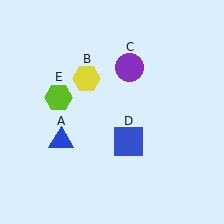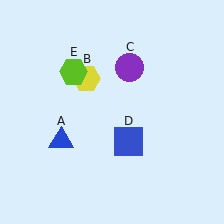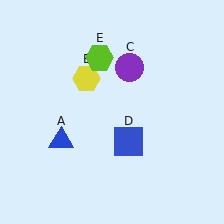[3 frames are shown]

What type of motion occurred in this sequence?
The lime hexagon (object E) rotated clockwise around the center of the scene.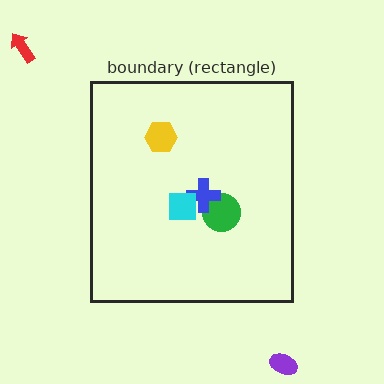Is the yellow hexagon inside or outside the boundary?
Inside.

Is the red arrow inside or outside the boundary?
Outside.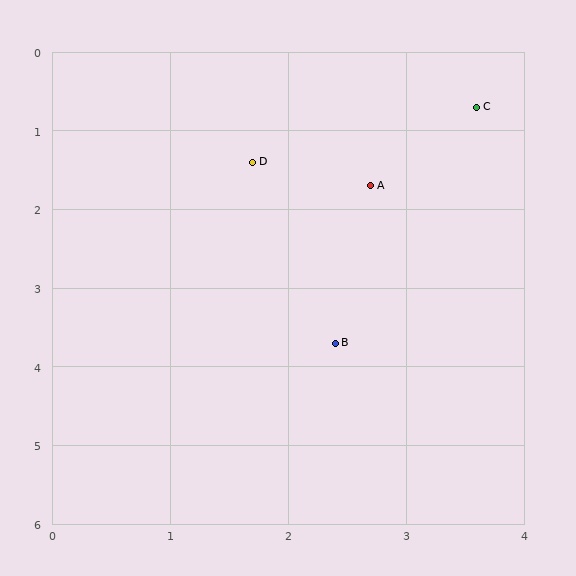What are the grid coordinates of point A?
Point A is at approximately (2.7, 1.7).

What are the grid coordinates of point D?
Point D is at approximately (1.7, 1.4).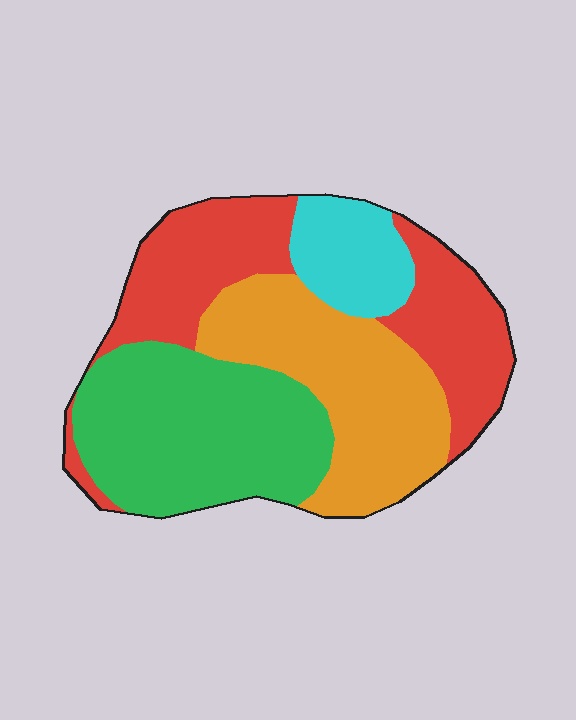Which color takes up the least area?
Cyan, at roughly 10%.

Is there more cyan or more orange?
Orange.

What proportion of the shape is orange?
Orange covers 28% of the shape.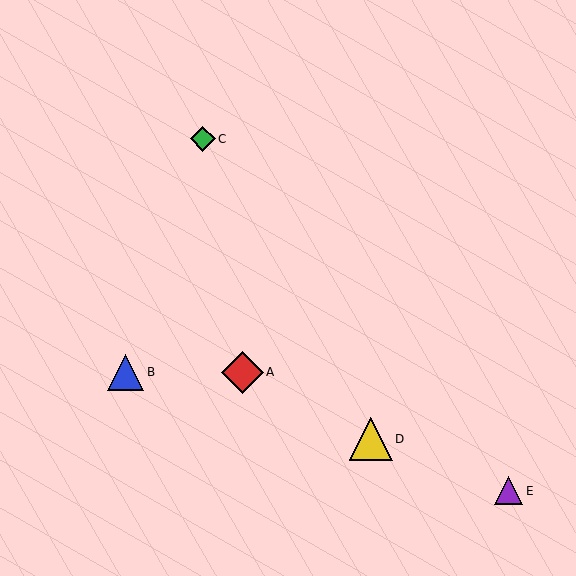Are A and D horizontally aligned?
No, A is at y≈372 and D is at y≈439.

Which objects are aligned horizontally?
Objects A, B are aligned horizontally.